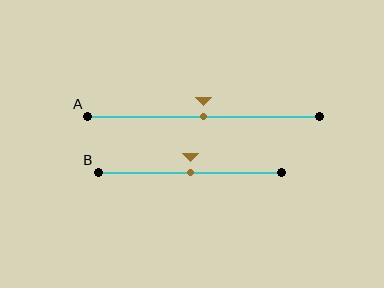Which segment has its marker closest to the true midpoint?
Segment A has its marker closest to the true midpoint.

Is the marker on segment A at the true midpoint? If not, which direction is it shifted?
Yes, the marker on segment A is at the true midpoint.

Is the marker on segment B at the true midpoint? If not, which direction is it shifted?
Yes, the marker on segment B is at the true midpoint.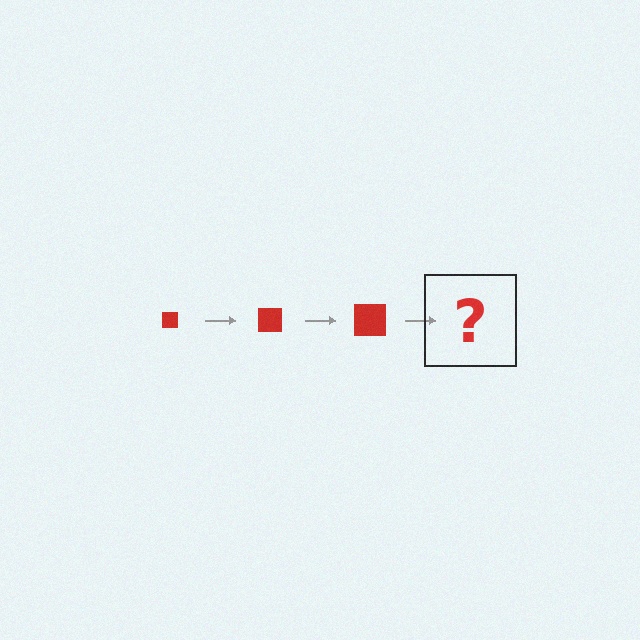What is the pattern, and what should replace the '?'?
The pattern is that the square gets progressively larger each step. The '?' should be a red square, larger than the previous one.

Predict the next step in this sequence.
The next step is a red square, larger than the previous one.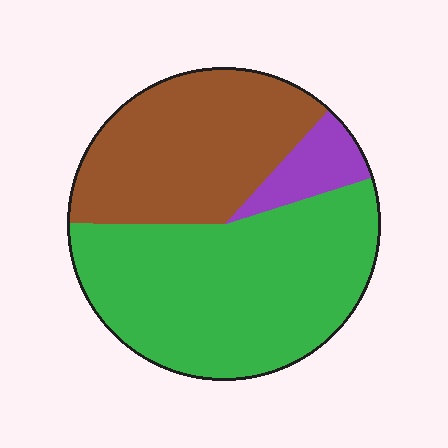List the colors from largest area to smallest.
From largest to smallest: green, brown, purple.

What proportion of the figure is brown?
Brown covers around 35% of the figure.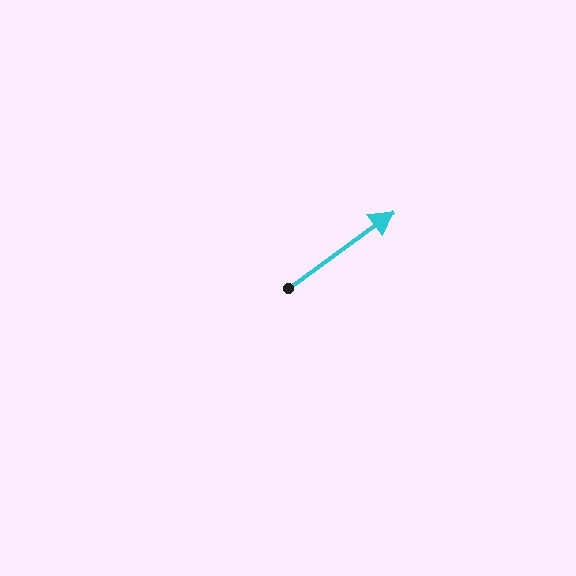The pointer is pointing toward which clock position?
Roughly 2 o'clock.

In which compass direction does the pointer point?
Northeast.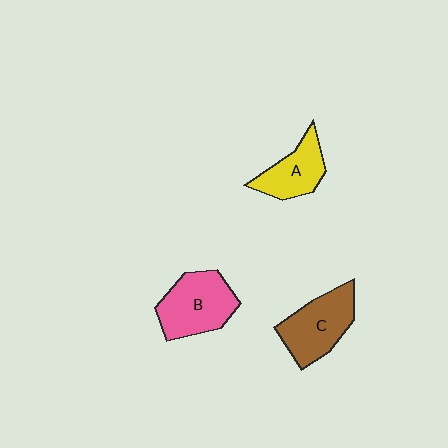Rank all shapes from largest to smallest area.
From largest to smallest: B (pink), C (brown), A (yellow).